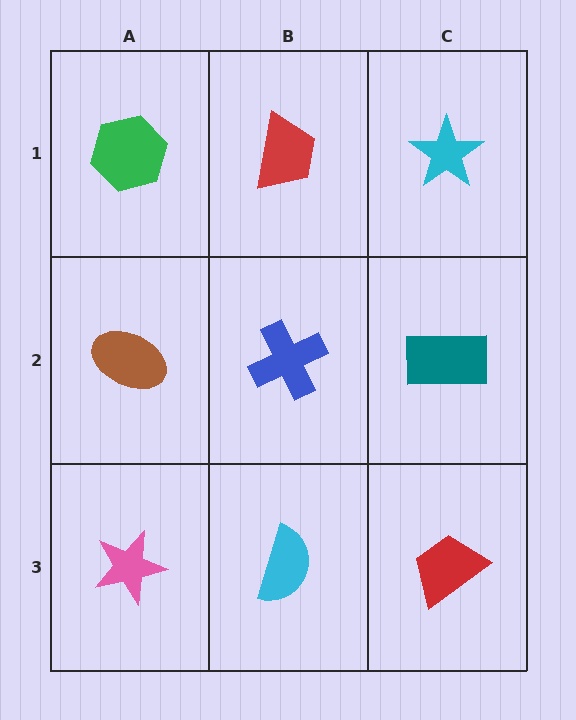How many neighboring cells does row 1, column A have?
2.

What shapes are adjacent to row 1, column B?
A blue cross (row 2, column B), a green hexagon (row 1, column A), a cyan star (row 1, column C).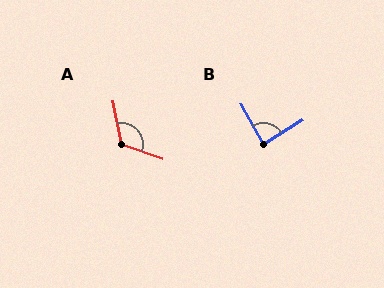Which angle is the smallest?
B, at approximately 87 degrees.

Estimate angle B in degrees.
Approximately 87 degrees.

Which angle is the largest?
A, at approximately 119 degrees.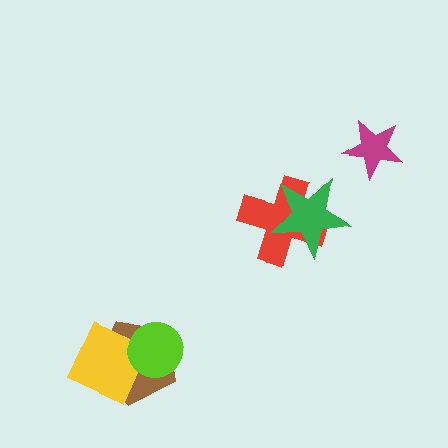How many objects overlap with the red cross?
1 object overlaps with the red cross.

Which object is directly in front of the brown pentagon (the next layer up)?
The yellow diamond is directly in front of the brown pentagon.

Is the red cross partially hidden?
Yes, it is partially covered by another shape.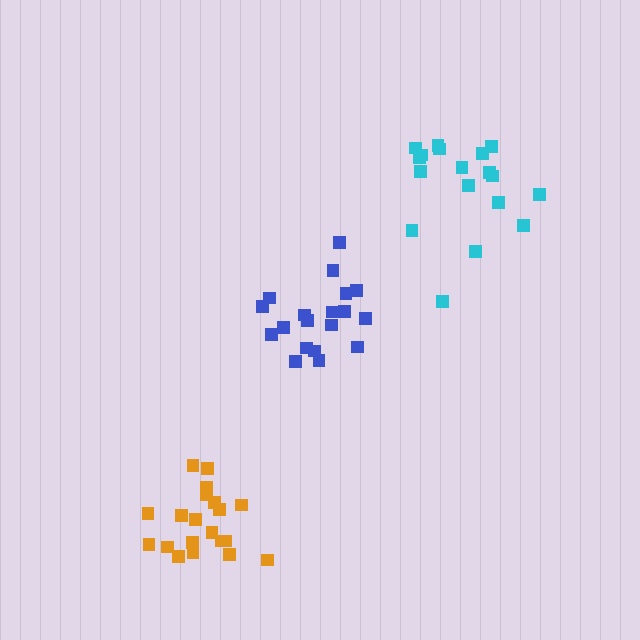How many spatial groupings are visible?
There are 3 spatial groupings.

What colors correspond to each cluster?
The clusters are colored: cyan, orange, blue.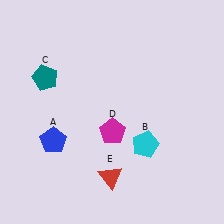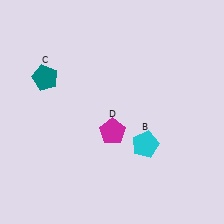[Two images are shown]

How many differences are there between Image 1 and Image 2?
There are 2 differences between the two images.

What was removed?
The blue pentagon (A), the red triangle (E) were removed in Image 2.